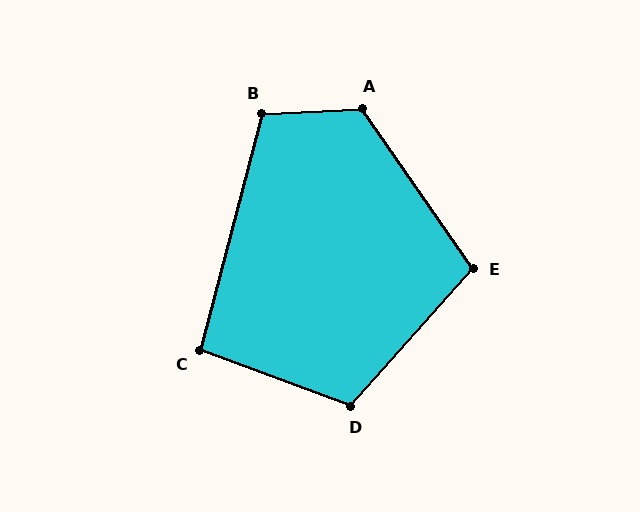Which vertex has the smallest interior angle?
C, at approximately 95 degrees.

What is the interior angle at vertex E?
Approximately 104 degrees (obtuse).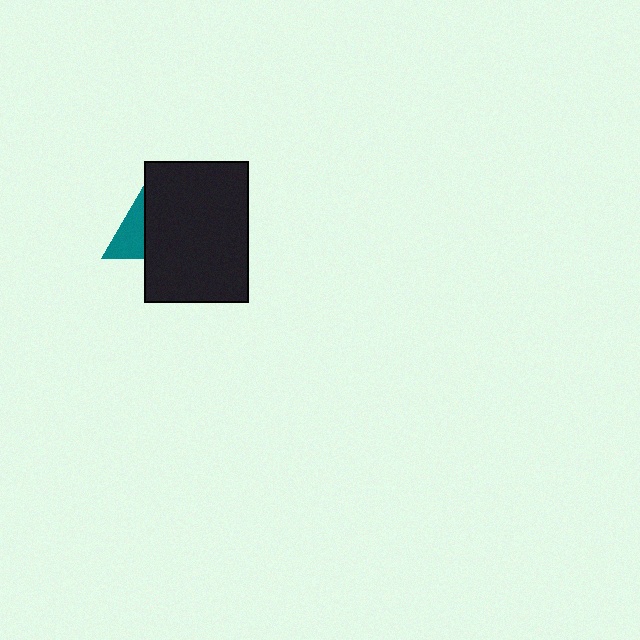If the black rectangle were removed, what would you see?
You would see the complete teal triangle.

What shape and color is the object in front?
The object in front is a black rectangle.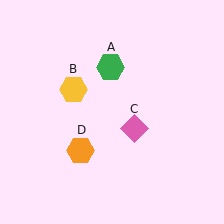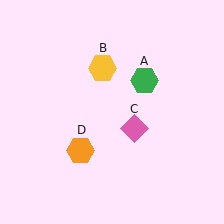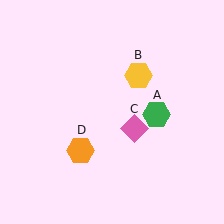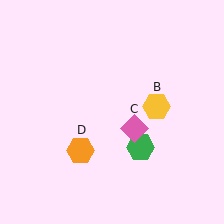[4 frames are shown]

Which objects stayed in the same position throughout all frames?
Pink diamond (object C) and orange hexagon (object D) remained stationary.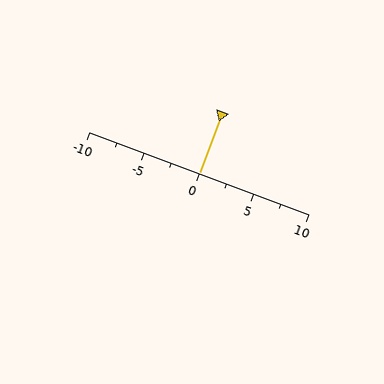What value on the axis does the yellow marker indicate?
The marker indicates approximately 0.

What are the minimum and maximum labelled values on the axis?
The axis runs from -10 to 10.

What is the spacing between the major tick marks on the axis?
The major ticks are spaced 5 apart.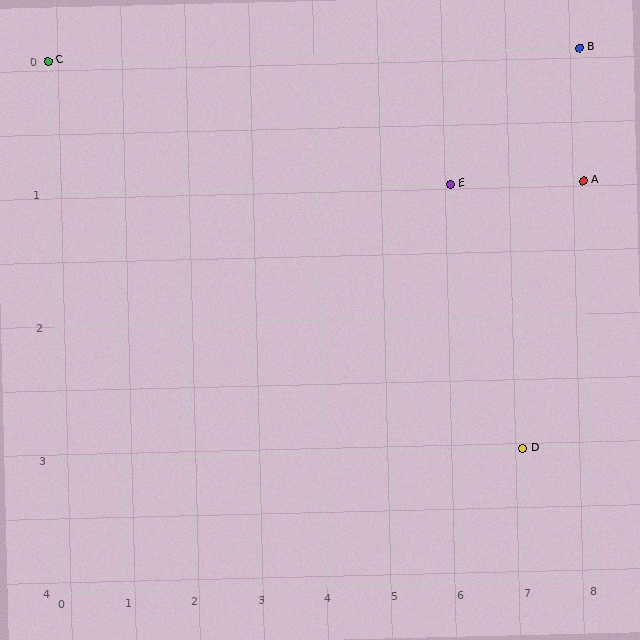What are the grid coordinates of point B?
Point B is at grid coordinates (8, 0).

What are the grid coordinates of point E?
Point E is at grid coordinates (6, 1).